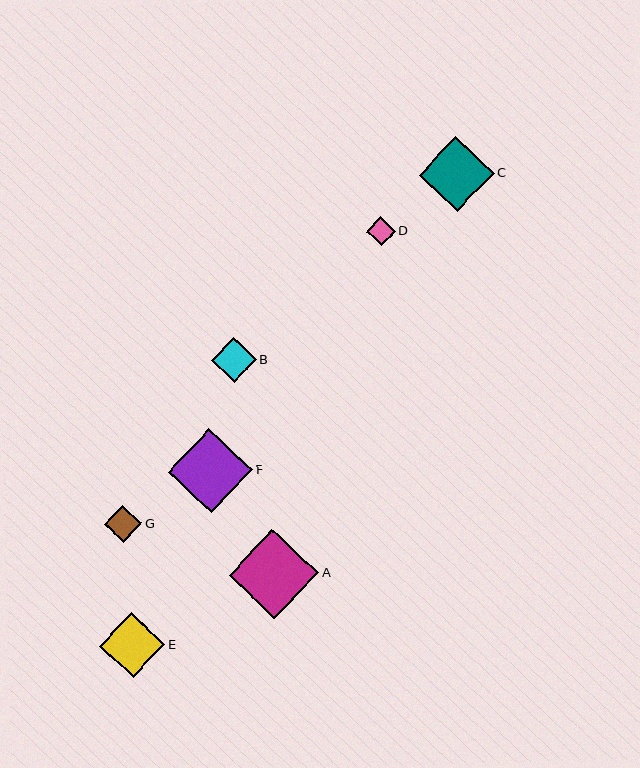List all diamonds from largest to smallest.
From largest to smallest: A, F, C, E, B, G, D.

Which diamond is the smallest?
Diamond D is the smallest with a size of approximately 29 pixels.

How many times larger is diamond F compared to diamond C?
Diamond F is approximately 1.1 times the size of diamond C.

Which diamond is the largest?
Diamond A is the largest with a size of approximately 90 pixels.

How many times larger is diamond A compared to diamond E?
Diamond A is approximately 1.4 times the size of diamond E.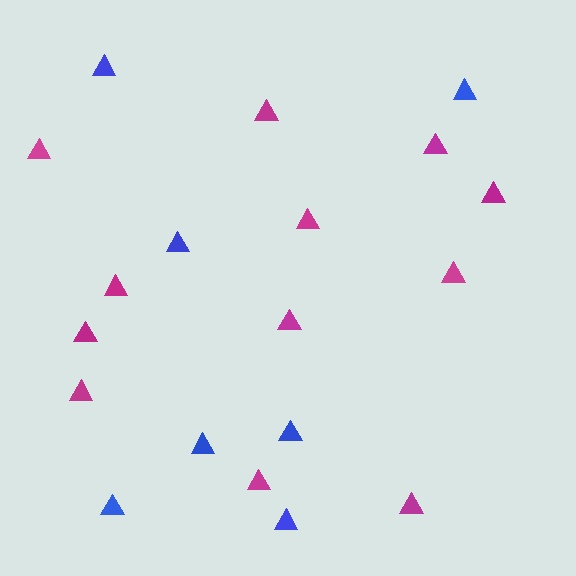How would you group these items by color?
There are 2 groups: one group of magenta triangles (12) and one group of blue triangles (7).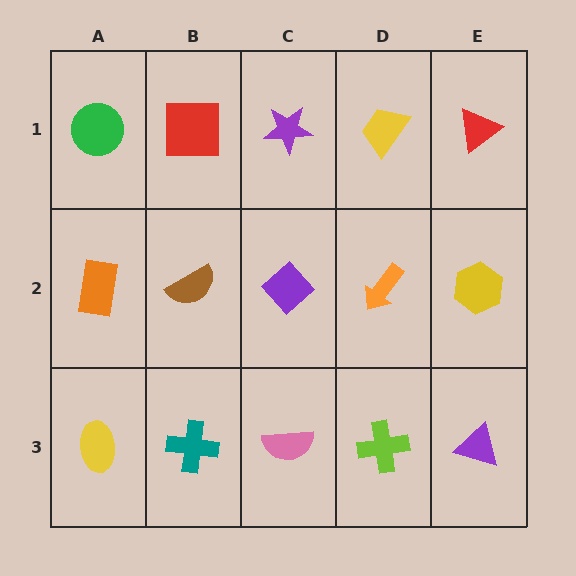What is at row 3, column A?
A yellow ellipse.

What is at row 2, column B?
A brown semicircle.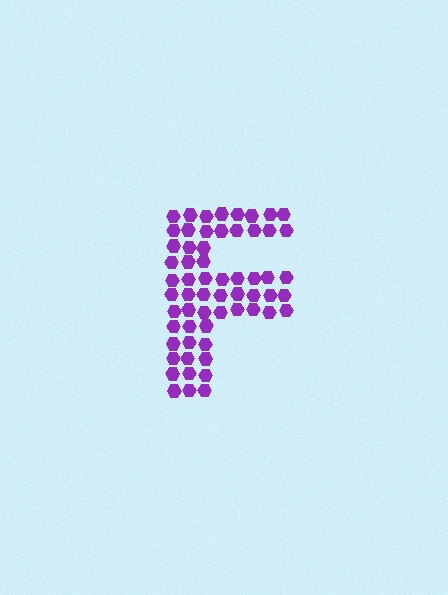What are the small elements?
The small elements are hexagons.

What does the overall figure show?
The overall figure shows the letter F.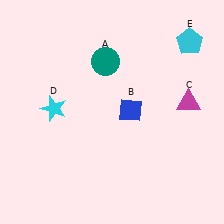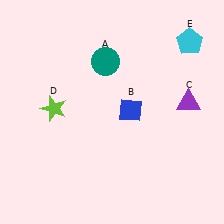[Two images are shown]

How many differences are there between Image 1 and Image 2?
There are 2 differences between the two images.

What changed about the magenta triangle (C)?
In Image 1, C is magenta. In Image 2, it changed to purple.